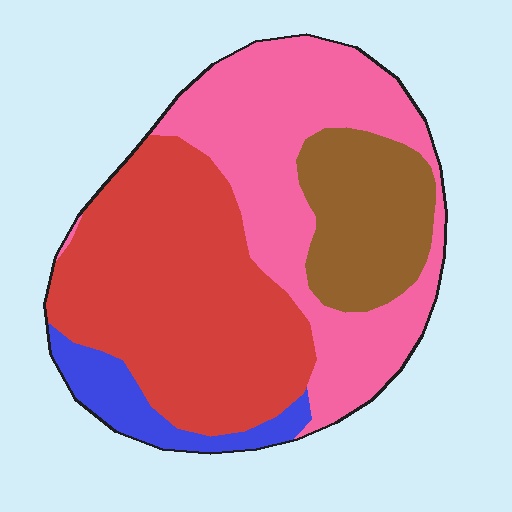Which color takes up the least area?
Blue, at roughly 10%.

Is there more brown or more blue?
Brown.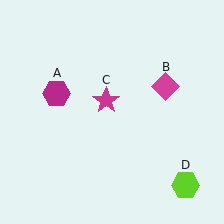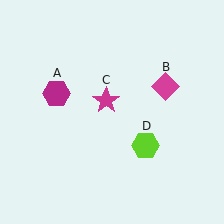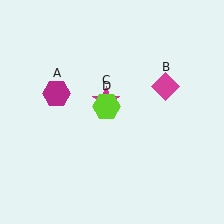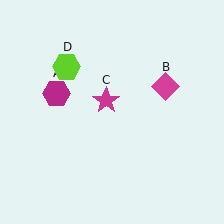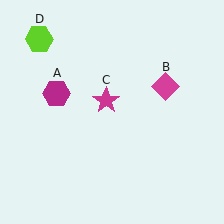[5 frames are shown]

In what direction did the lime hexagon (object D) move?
The lime hexagon (object D) moved up and to the left.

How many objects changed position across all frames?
1 object changed position: lime hexagon (object D).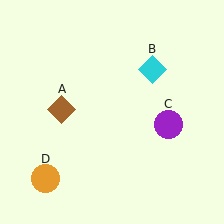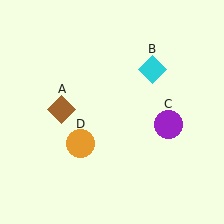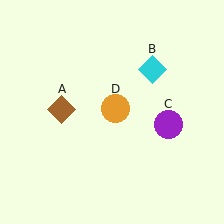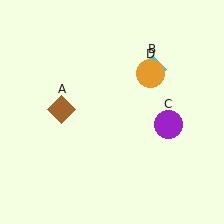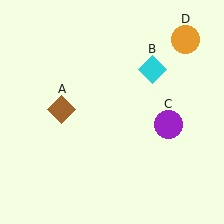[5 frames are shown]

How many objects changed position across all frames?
1 object changed position: orange circle (object D).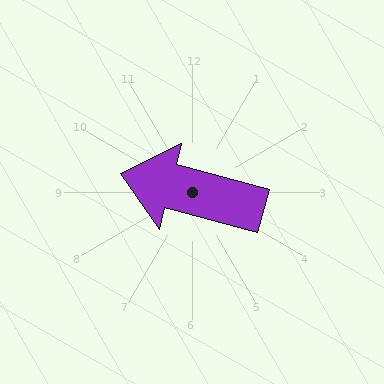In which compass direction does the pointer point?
West.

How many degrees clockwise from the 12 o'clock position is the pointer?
Approximately 285 degrees.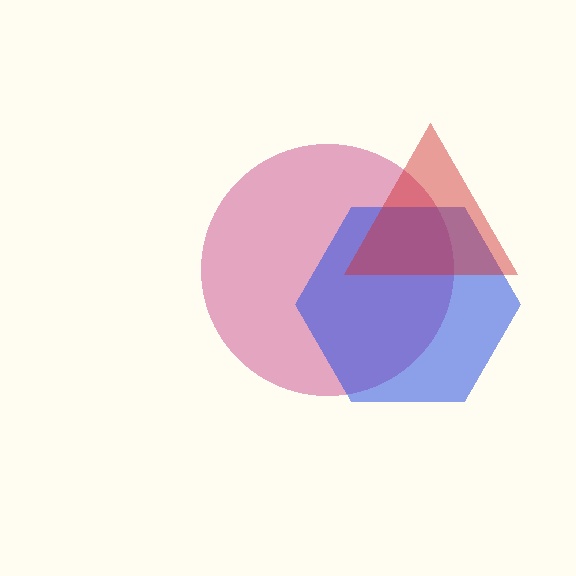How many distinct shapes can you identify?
There are 3 distinct shapes: a magenta circle, a blue hexagon, a red triangle.